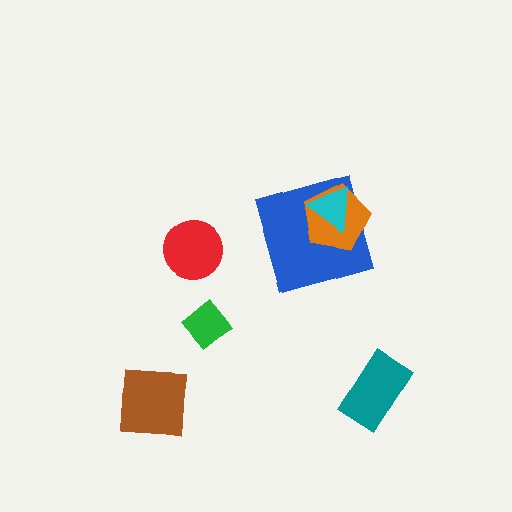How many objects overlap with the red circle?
0 objects overlap with the red circle.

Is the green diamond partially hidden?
No, no other shape covers it.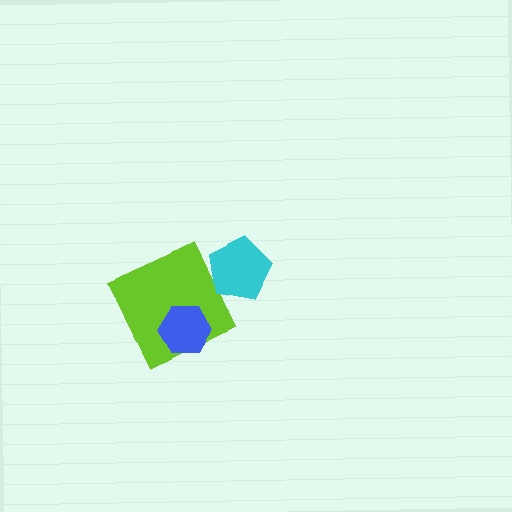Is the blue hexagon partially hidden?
No, no other shape covers it.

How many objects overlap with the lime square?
1 object overlaps with the lime square.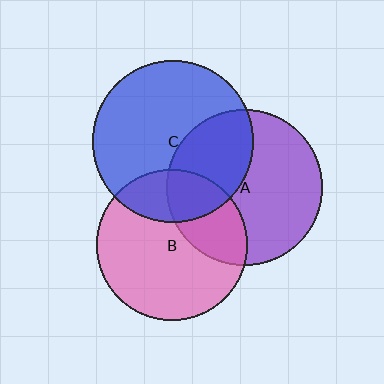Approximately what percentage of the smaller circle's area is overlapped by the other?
Approximately 25%.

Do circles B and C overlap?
Yes.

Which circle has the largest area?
Circle C (blue).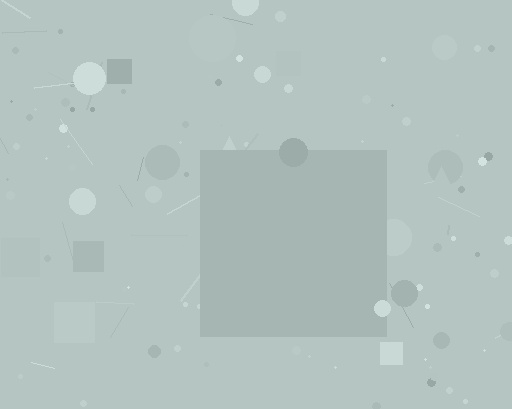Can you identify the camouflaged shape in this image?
The camouflaged shape is a square.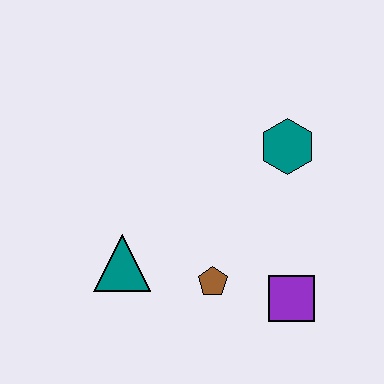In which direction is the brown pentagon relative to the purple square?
The brown pentagon is to the left of the purple square.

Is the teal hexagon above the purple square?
Yes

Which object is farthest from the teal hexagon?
The teal triangle is farthest from the teal hexagon.